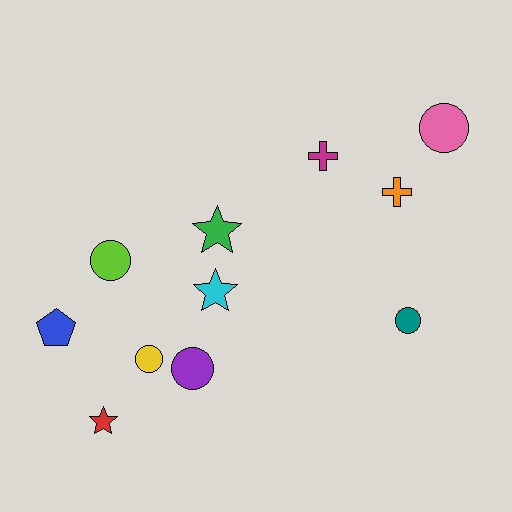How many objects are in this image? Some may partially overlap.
There are 11 objects.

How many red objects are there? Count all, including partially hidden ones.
There is 1 red object.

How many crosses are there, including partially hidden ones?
There are 2 crosses.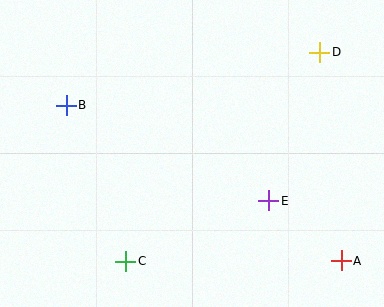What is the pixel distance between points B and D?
The distance between B and D is 259 pixels.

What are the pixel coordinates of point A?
Point A is at (341, 261).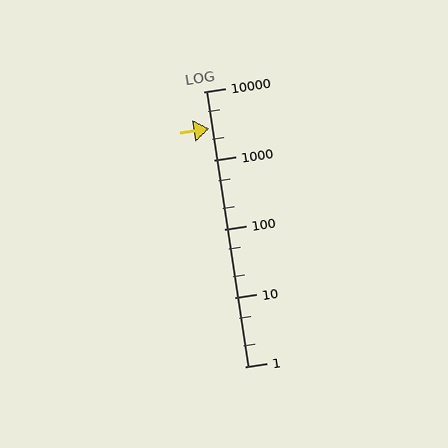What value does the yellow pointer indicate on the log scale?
The pointer indicates approximately 2900.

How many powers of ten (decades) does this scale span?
The scale spans 4 decades, from 1 to 10000.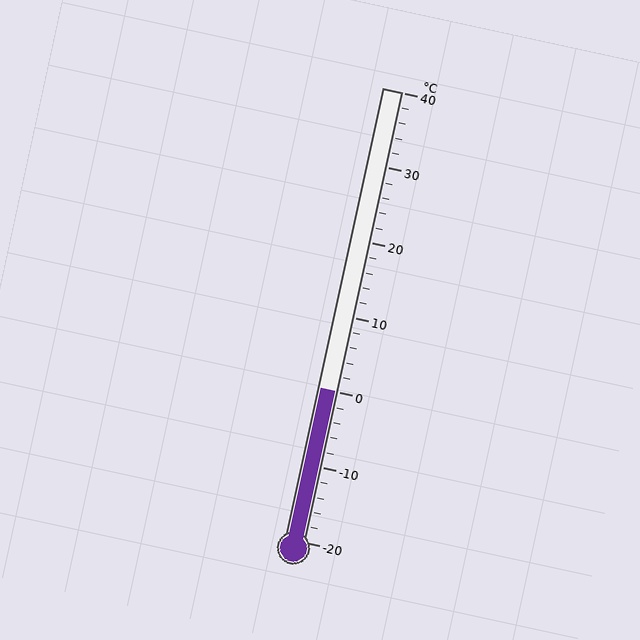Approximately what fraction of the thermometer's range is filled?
The thermometer is filled to approximately 35% of its range.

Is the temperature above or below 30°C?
The temperature is below 30°C.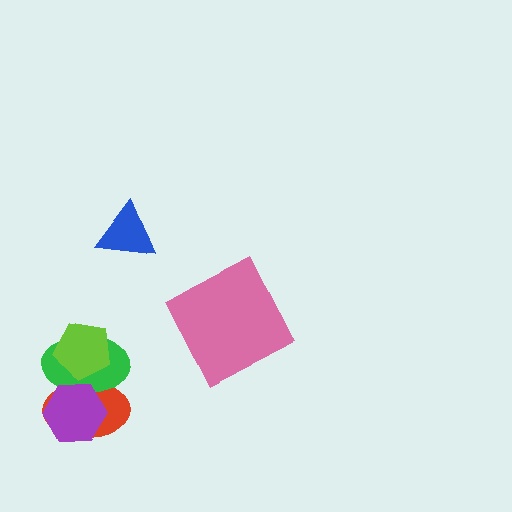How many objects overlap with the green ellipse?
3 objects overlap with the green ellipse.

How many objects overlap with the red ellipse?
3 objects overlap with the red ellipse.